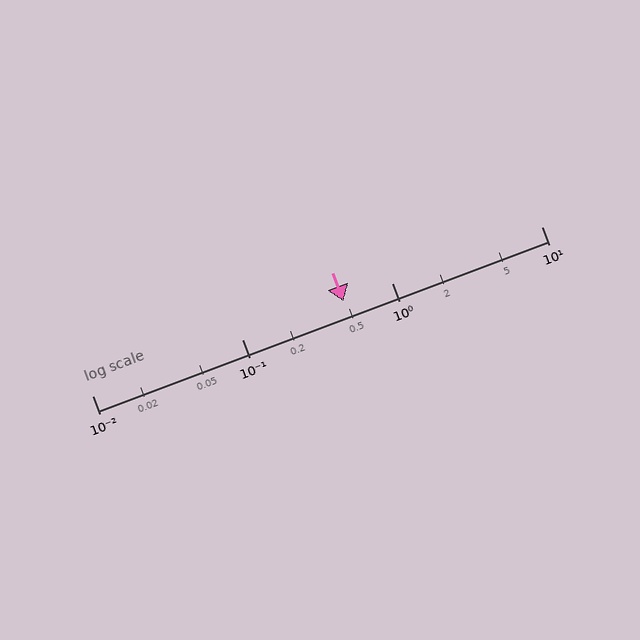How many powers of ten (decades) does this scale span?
The scale spans 3 decades, from 0.01 to 10.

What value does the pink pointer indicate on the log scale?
The pointer indicates approximately 0.48.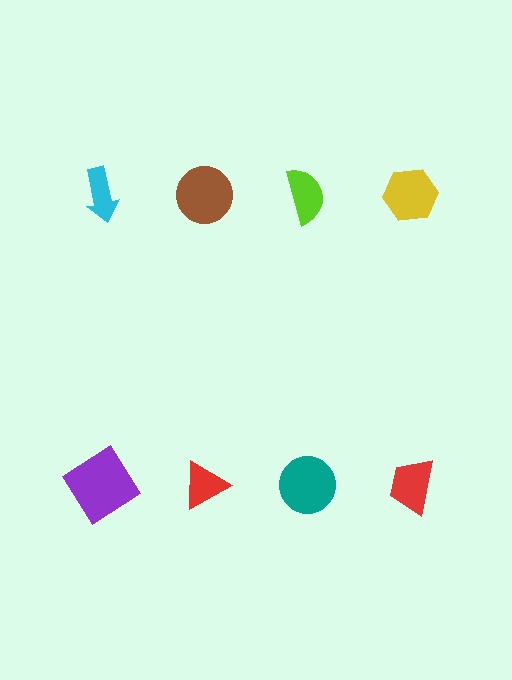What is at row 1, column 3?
A lime semicircle.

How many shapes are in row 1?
4 shapes.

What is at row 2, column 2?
A red triangle.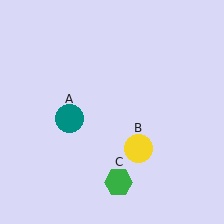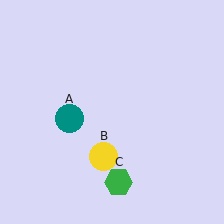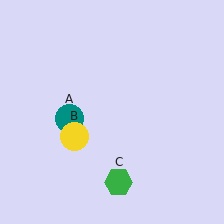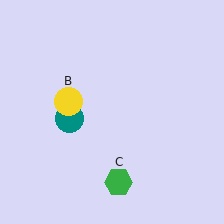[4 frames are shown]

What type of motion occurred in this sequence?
The yellow circle (object B) rotated clockwise around the center of the scene.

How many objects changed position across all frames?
1 object changed position: yellow circle (object B).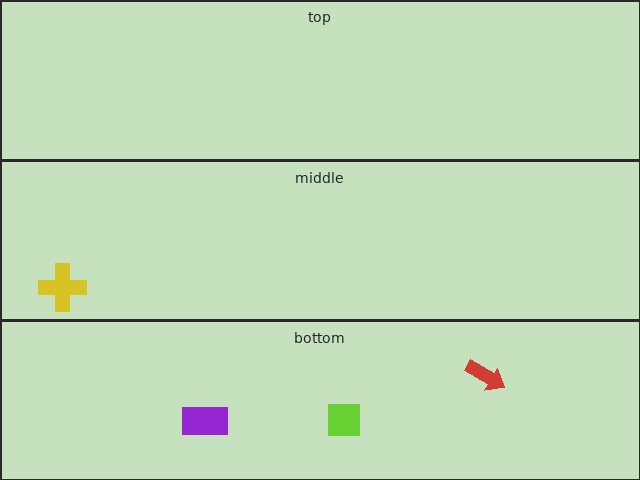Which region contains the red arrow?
The bottom region.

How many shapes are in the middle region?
1.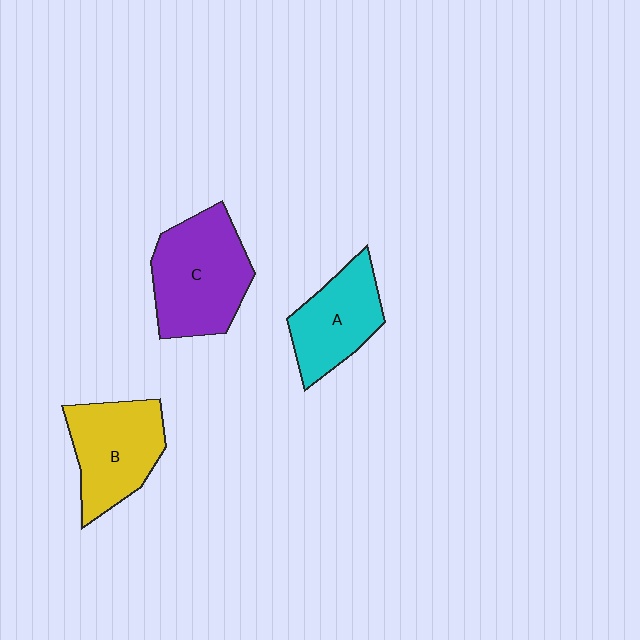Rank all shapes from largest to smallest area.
From largest to smallest: C (purple), B (yellow), A (cyan).